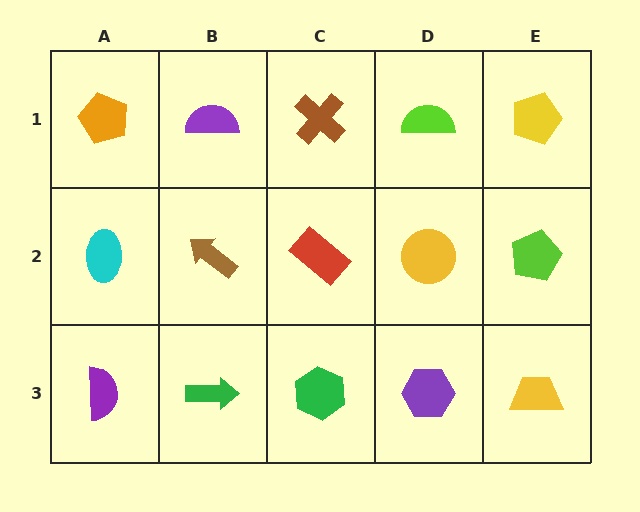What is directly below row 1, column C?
A red rectangle.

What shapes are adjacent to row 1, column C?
A red rectangle (row 2, column C), a purple semicircle (row 1, column B), a lime semicircle (row 1, column D).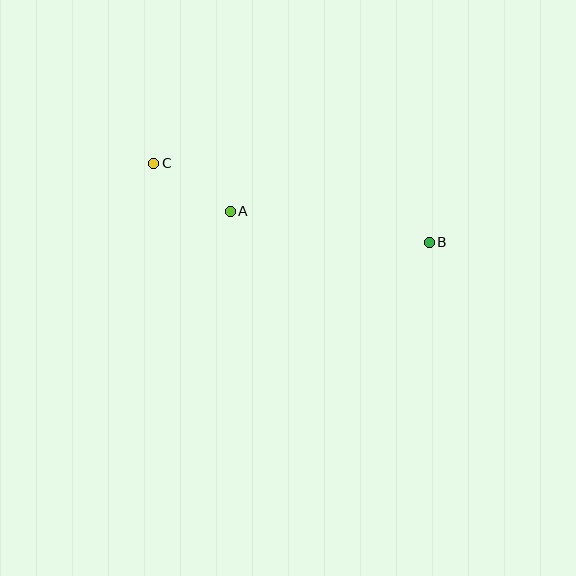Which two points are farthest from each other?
Points B and C are farthest from each other.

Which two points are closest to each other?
Points A and C are closest to each other.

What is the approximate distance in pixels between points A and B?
The distance between A and B is approximately 202 pixels.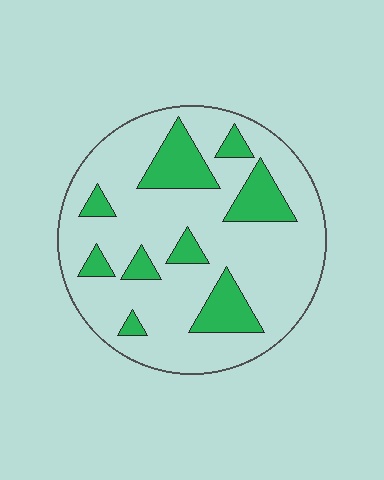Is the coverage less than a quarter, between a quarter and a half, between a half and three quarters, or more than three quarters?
Less than a quarter.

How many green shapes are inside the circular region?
9.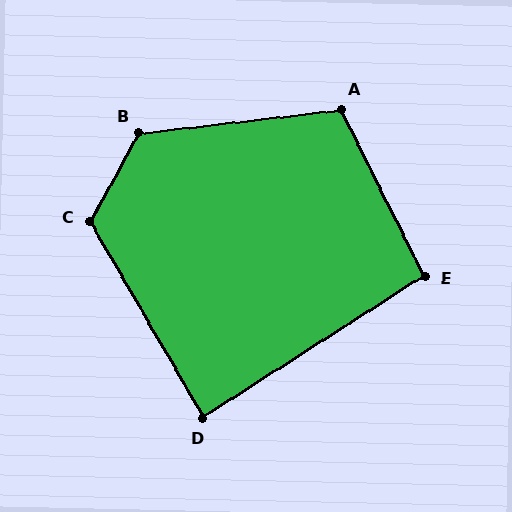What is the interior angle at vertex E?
Approximately 96 degrees (obtuse).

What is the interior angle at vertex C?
Approximately 121 degrees (obtuse).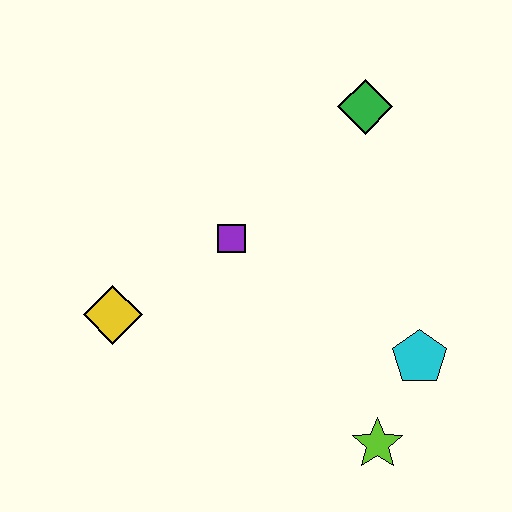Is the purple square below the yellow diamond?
No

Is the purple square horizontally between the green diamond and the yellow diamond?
Yes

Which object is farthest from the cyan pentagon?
The yellow diamond is farthest from the cyan pentagon.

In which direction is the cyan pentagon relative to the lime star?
The cyan pentagon is above the lime star.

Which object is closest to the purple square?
The yellow diamond is closest to the purple square.